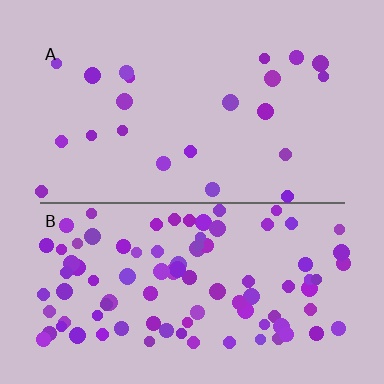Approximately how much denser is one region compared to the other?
Approximately 4.2× — region B over region A.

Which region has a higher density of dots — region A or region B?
B (the bottom).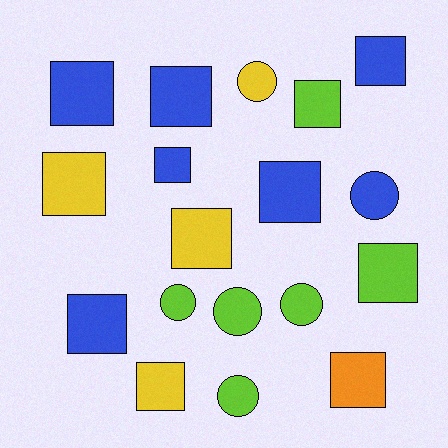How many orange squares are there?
There is 1 orange square.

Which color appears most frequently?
Blue, with 7 objects.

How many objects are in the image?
There are 18 objects.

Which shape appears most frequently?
Square, with 12 objects.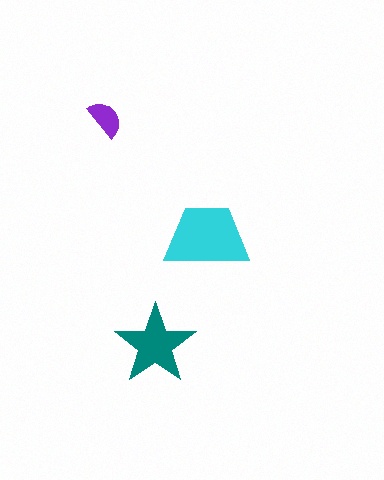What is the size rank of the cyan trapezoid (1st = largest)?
1st.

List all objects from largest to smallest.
The cyan trapezoid, the teal star, the purple semicircle.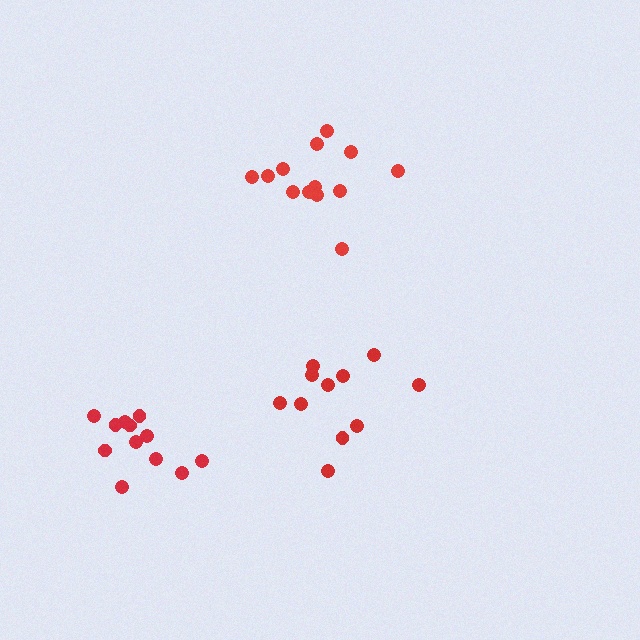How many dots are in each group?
Group 1: 11 dots, Group 2: 13 dots, Group 3: 12 dots (36 total).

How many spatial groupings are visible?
There are 3 spatial groupings.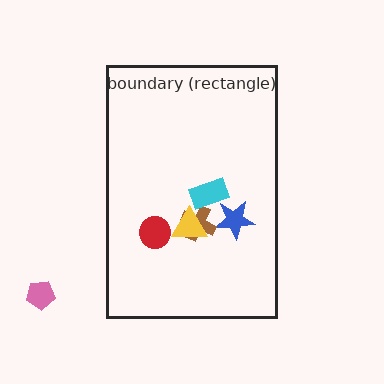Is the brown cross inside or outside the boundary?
Inside.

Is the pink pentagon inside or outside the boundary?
Outside.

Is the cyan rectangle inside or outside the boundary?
Inside.